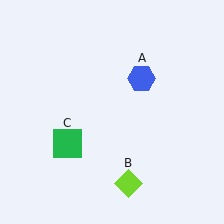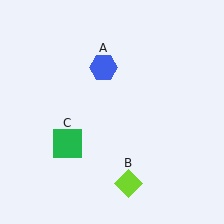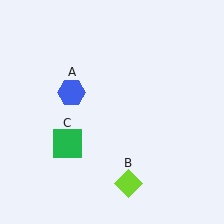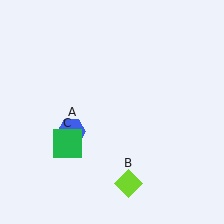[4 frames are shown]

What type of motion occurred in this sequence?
The blue hexagon (object A) rotated counterclockwise around the center of the scene.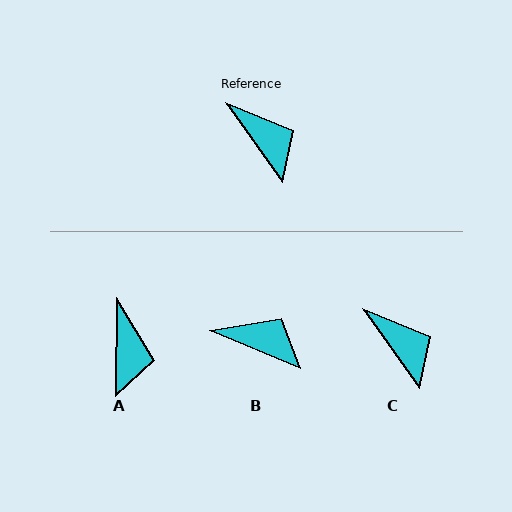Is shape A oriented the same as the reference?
No, it is off by about 35 degrees.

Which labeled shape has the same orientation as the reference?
C.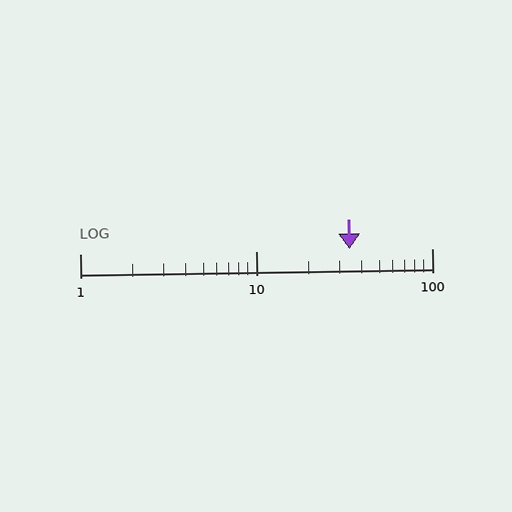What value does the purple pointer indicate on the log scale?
The pointer indicates approximately 34.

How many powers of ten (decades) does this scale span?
The scale spans 2 decades, from 1 to 100.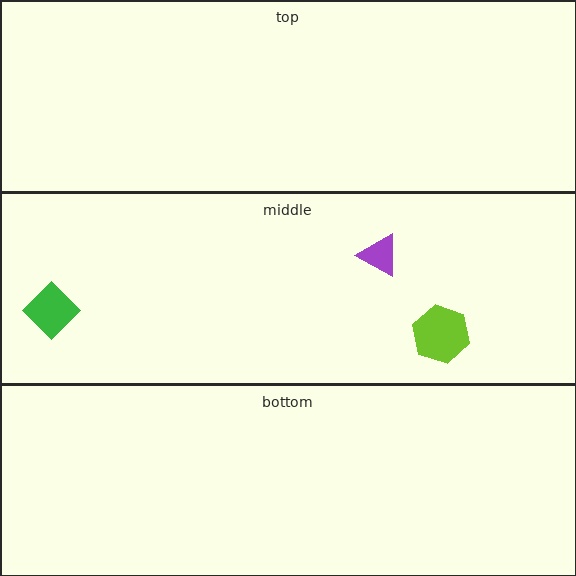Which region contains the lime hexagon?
The middle region.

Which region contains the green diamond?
The middle region.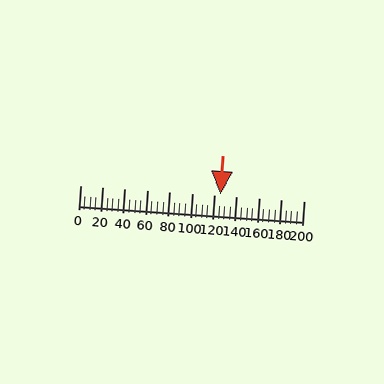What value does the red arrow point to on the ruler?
The red arrow points to approximately 125.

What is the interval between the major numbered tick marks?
The major tick marks are spaced 20 units apart.